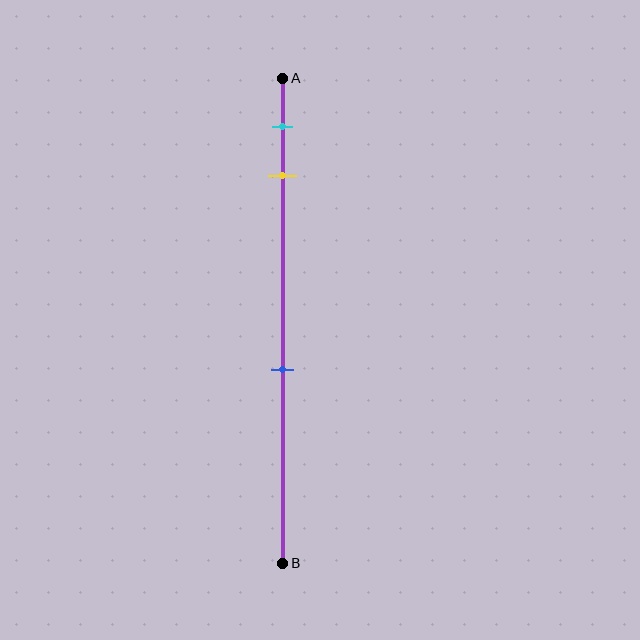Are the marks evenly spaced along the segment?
No, the marks are not evenly spaced.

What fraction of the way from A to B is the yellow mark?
The yellow mark is approximately 20% (0.2) of the way from A to B.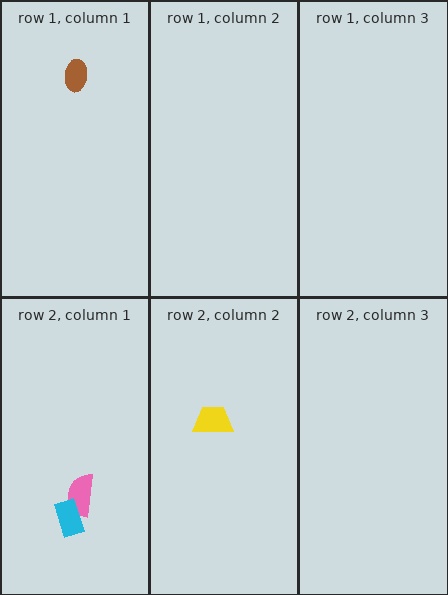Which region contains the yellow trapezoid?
The row 2, column 2 region.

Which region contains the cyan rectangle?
The row 2, column 1 region.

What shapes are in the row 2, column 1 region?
The pink semicircle, the cyan rectangle.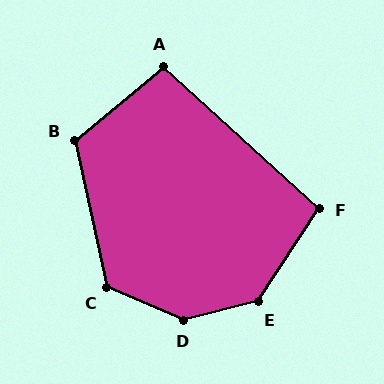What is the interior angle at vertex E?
Approximately 137 degrees (obtuse).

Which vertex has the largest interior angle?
D, at approximately 143 degrees.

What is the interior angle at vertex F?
Approximately 99 degrees (obtuse).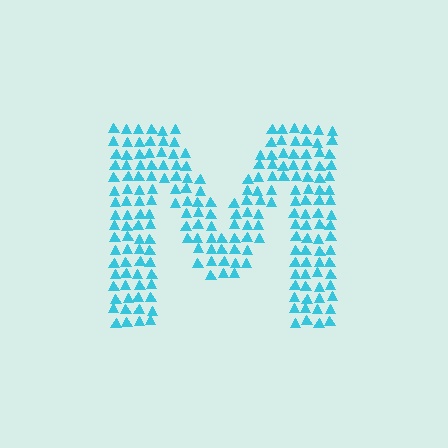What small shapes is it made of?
It is made of small triangles.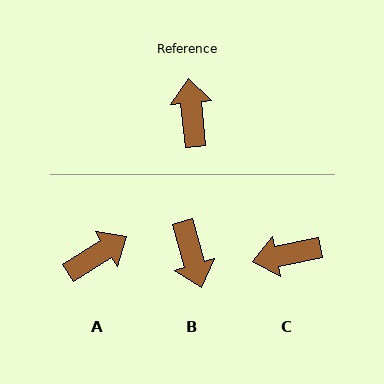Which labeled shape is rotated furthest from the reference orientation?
B, about 170 degrees away.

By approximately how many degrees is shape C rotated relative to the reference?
Approximately 96 degrees counter-clockwise.